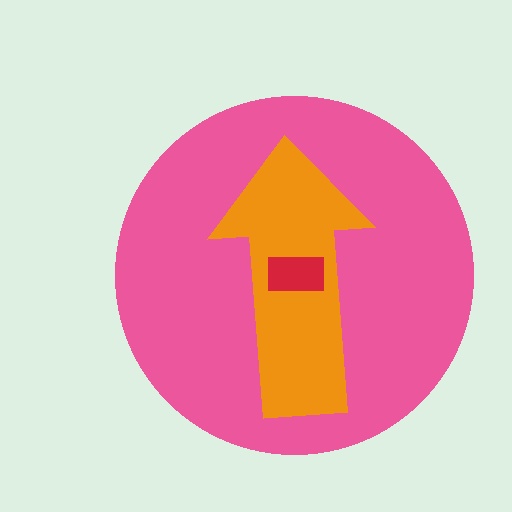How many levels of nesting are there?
3.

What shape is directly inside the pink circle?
The orange arrow.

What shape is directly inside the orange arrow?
The red rectangle.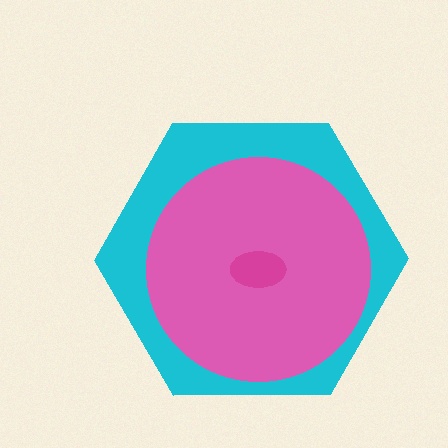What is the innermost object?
The magenta ellipse.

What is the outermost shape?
The cyan hexagon.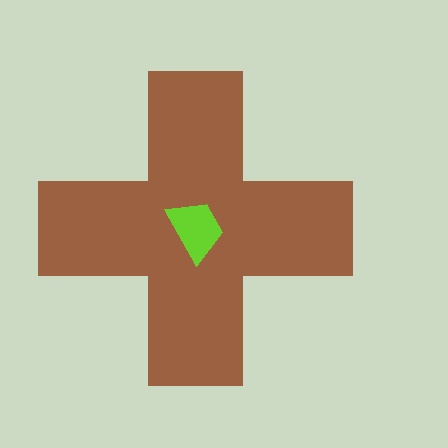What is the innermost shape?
The lime trapezoid.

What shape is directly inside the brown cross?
The lime trapezoid.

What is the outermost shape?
The brown cross.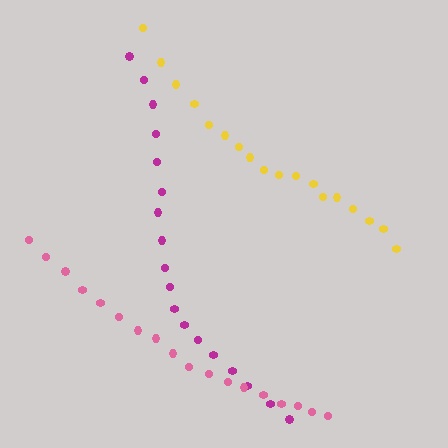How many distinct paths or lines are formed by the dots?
There are 3 distinct paths.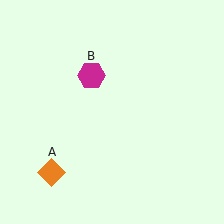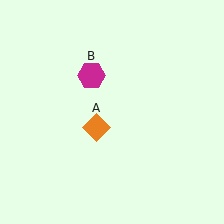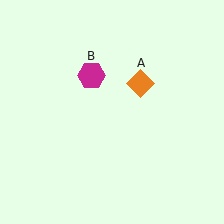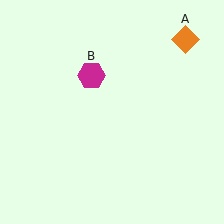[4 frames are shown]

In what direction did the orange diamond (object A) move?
The orange diamond (object A) moved up and to the right.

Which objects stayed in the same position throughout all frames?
Magenta hexagon (object B) remained stationary.